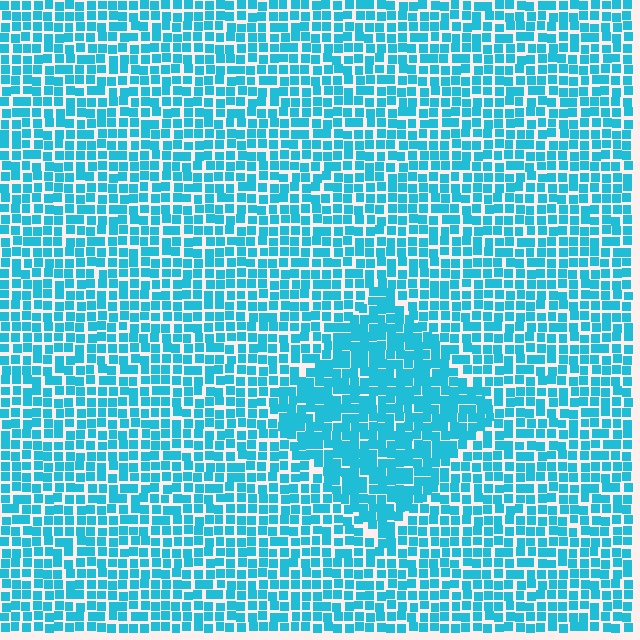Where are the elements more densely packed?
The elements are more densely packed inside the diamond boundary.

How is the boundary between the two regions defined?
The boundary is defined by a change in element density (approximately 1.4x ratio). All elements are the same color, size, and shape.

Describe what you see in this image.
The image contains small cyan elements arranged at two different densities. A diamond-shaped region is visible where the elements are more densely packed than the surrounding area.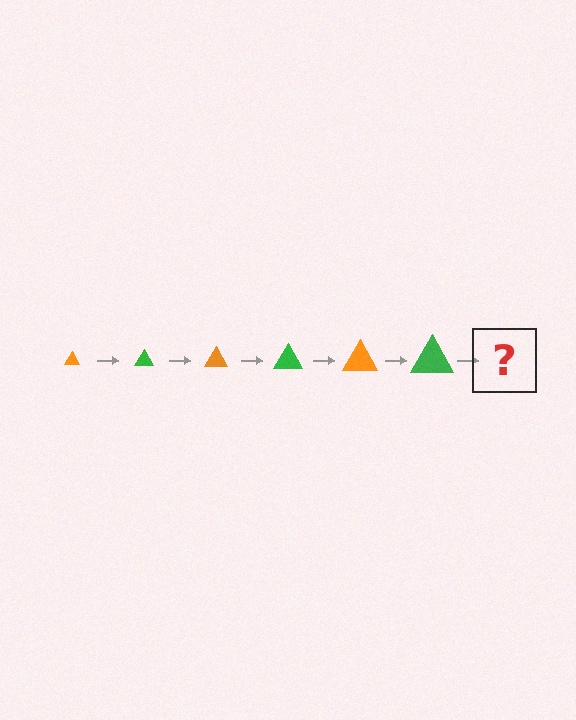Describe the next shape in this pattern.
It should be an orange triangle, larger than the previous one.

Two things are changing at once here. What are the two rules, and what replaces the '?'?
The two rules are that the triangle grows larger each step and the color cycles through orange and green. The '?' should be an orange triangle, larger than the previous one.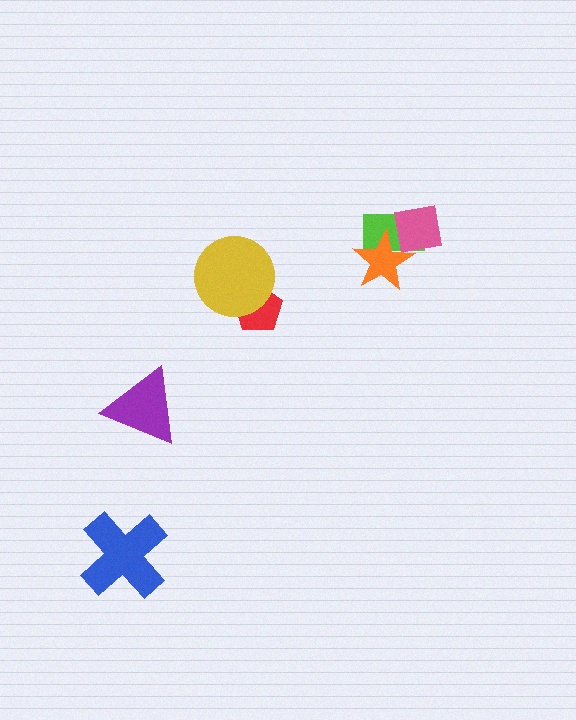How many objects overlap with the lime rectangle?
2 objects overlap with the lime rectangle.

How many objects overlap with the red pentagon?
1 object overlaps with the red pentagon.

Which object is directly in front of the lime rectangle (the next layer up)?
The pink square is directly in front of the lime rectangle.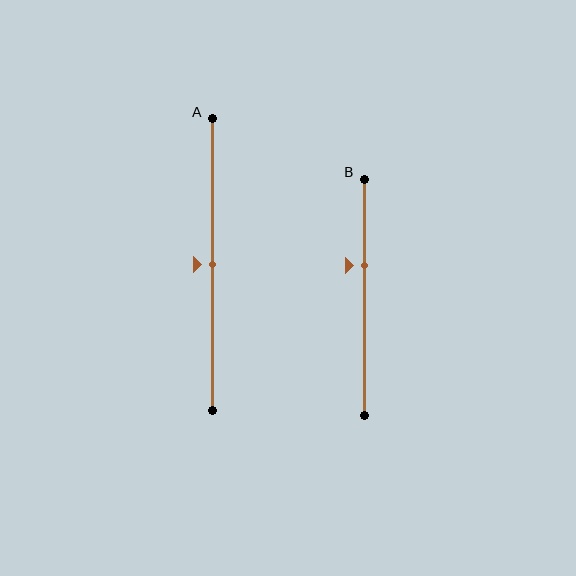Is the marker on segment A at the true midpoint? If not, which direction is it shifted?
Yes, the marker on segment A is at the true midpoint.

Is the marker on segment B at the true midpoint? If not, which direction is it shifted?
No, the marker on segment B is shifted upward by about 13% of the segment length.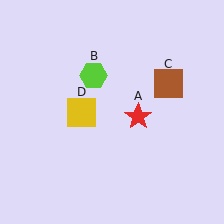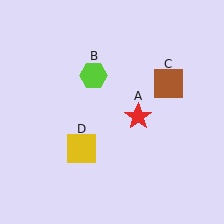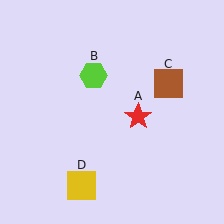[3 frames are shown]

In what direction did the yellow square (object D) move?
The yellow square (object D) moved down.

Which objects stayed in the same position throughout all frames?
Red star (object A) and lime hexagon (object B) and brown square (object C) remained stationary.